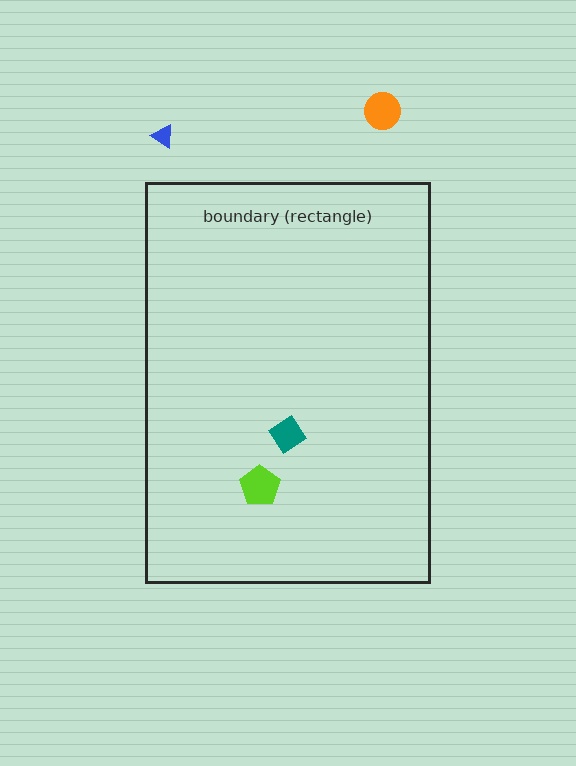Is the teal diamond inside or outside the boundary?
Inside.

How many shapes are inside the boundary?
2 inside, 2 outside.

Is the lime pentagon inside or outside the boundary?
Inside.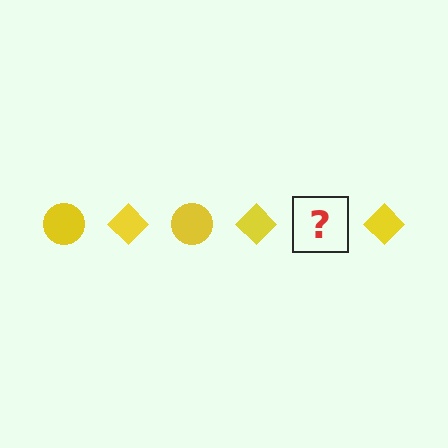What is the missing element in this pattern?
The missing element is a yellow circle.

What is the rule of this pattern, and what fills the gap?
The rule is that the pattern cycles through circle, diamond shapes in yellow. The gap should be filled with a yellow circle.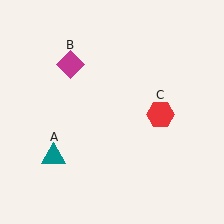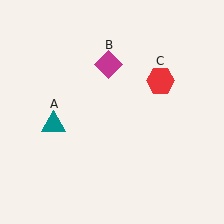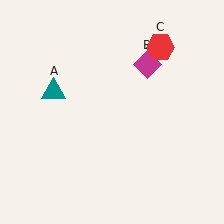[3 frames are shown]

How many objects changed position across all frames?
3 objects changed position: teal triangle (object A), magenta diamond (object B), red hexagon (object C).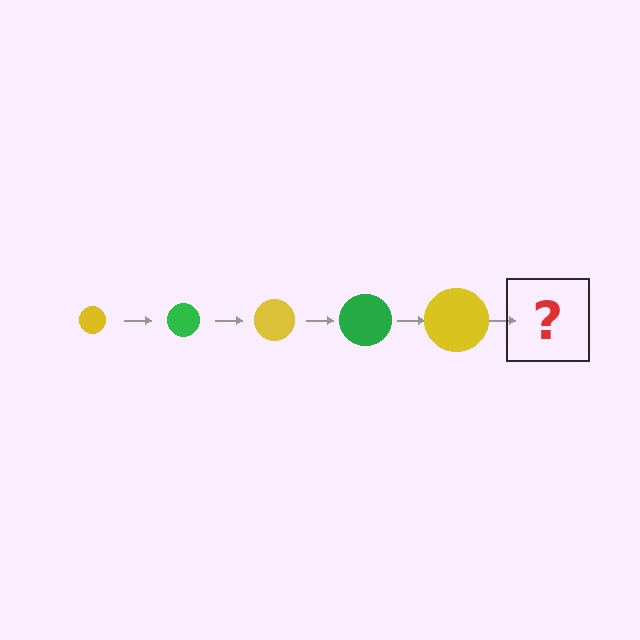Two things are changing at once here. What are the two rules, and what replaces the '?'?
The two rules are that the circle grows larger each step and the color cycles through yellow and green. The '?' should be a green circle, larger than the previous one.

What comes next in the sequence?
The next element should be a green circle, larger than the previous one.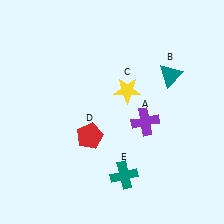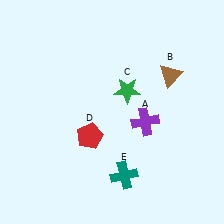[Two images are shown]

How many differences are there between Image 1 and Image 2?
There are 2 differences between the two images.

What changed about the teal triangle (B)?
In Image 1, B is teal. In Image 2, it changed to brown.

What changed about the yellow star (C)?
In Image 1, C is yellow. In Image 2, it changed to green.